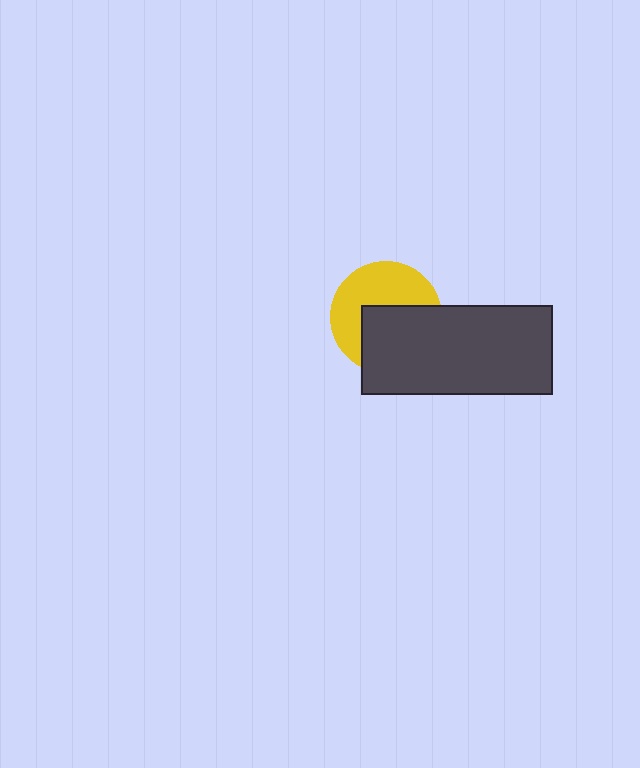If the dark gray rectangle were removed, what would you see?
You would see the complete yellow circle.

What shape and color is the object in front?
The object in front is a dark gray rectangle.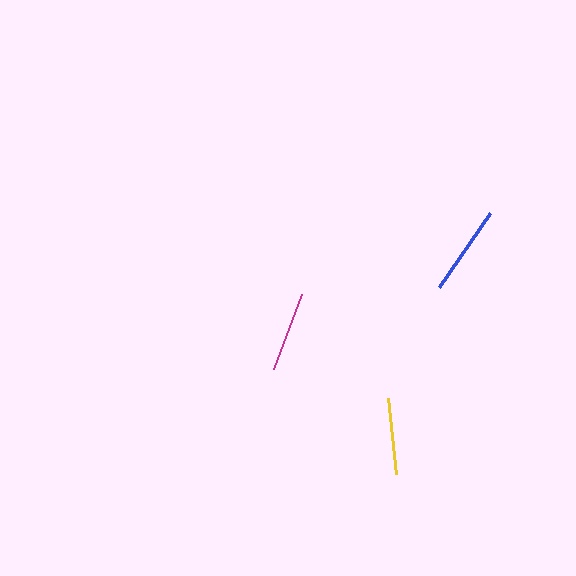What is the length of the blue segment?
The blue segment is approximately 90 pixels long.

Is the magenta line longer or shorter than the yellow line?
The magenta line is longer than the yellow line.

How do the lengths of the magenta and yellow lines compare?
The magenta and yellow lines are approximately the same length.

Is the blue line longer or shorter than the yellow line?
The blue line is longer than the yellow line.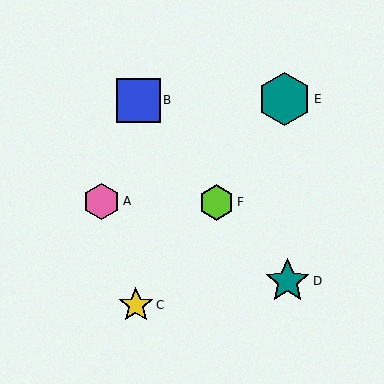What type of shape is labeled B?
Shape B is a blue square.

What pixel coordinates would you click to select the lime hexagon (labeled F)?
Click at (217, 202) to select the lime hexagon F.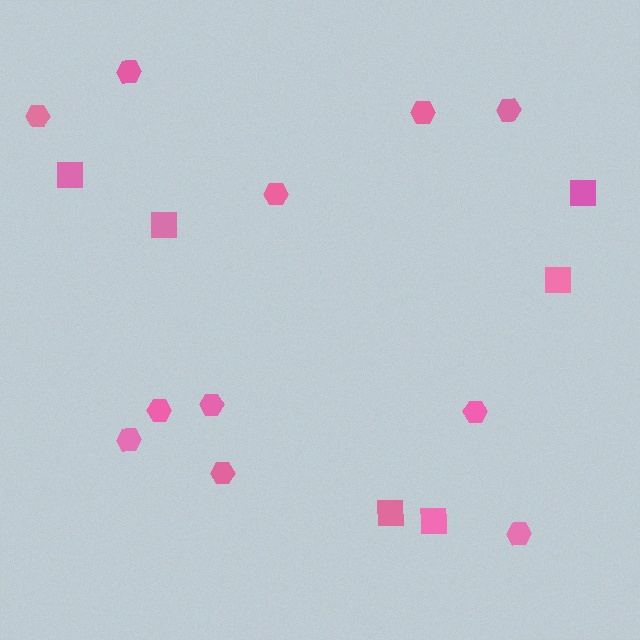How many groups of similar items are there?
There are 2 groups: one group of squares (6) and one group of hexagons (11).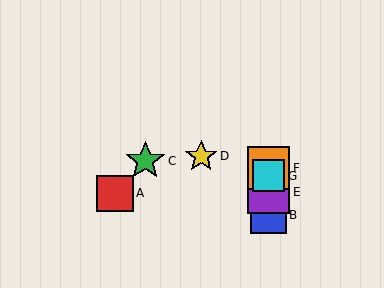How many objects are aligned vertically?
4 objects (B, E, F, G) are aligned vertically.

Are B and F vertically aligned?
Yes, both are at x≈269.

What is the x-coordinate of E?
Object E is at x≈269.